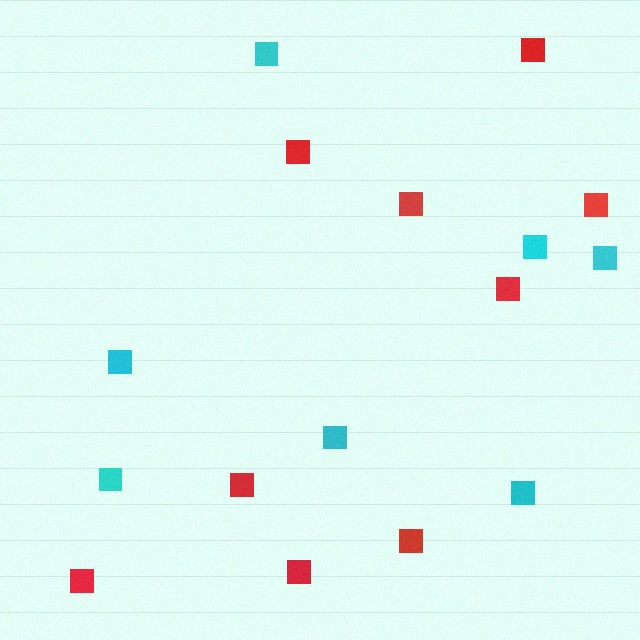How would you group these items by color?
There are 2 groups: one group of cyan squares (7) and one group of red squares (9).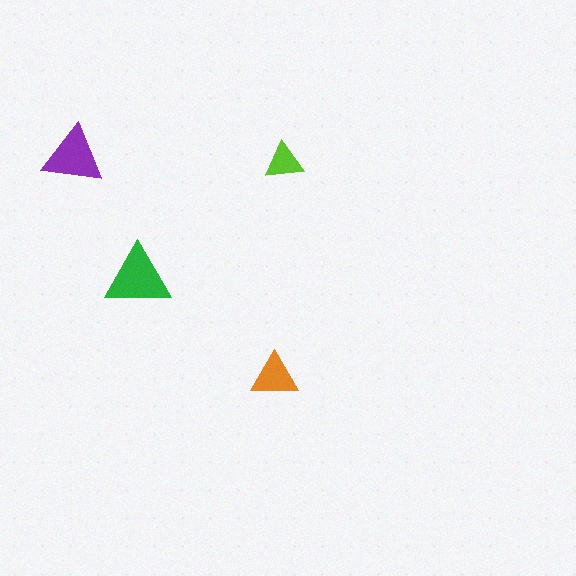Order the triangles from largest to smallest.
the green one, the purple one, the orange one, the lime one.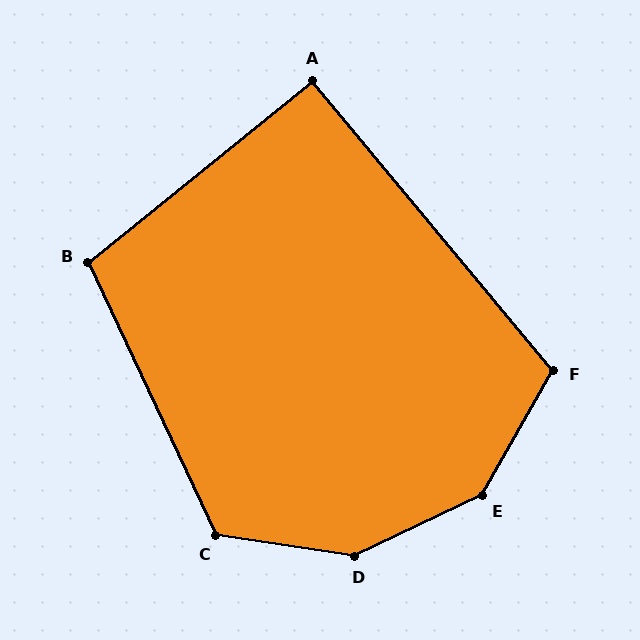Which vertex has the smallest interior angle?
A, at approximately 91 degrees.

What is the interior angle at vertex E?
Approximately 145 degrees (obtuse).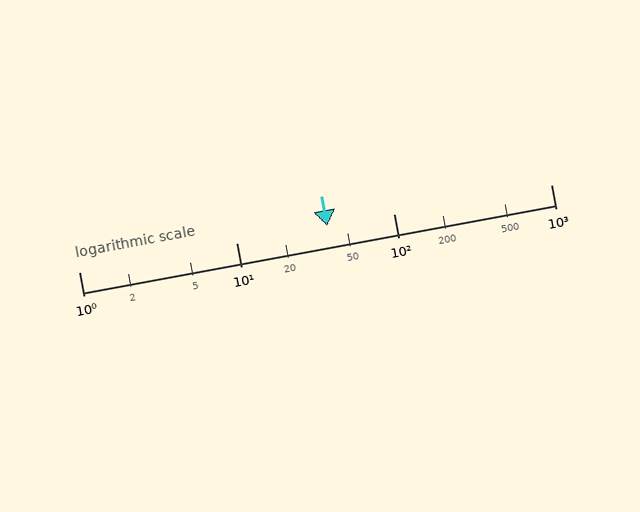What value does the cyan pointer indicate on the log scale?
The pointer indicates approximately 38.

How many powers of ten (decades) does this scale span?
The scale spans 3 decades, from 1 to 1000.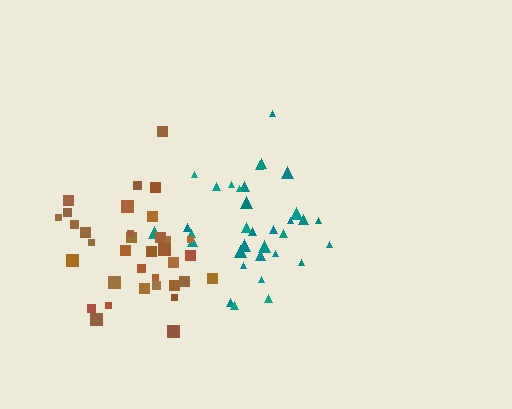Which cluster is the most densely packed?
Teal.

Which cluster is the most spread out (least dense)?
Brown.